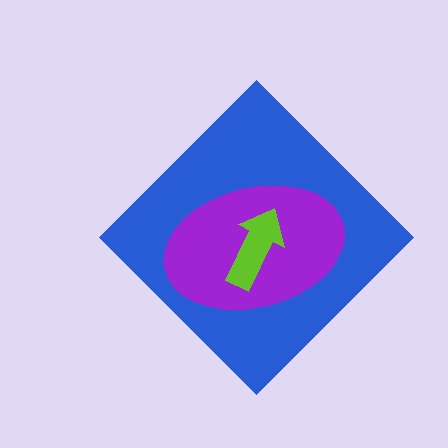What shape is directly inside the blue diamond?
The purple ellipse.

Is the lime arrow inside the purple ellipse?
Yes.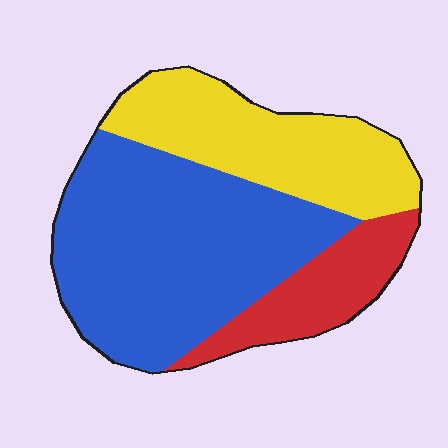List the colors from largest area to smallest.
From largest to smallest: blue, yellow, red.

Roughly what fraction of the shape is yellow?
Yellow covers 30% of the shape.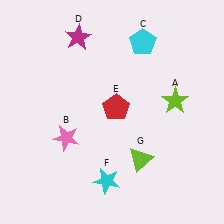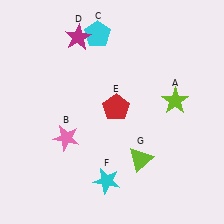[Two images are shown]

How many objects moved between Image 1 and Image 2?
1 object moved between the two images.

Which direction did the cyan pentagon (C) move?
The cyan pentagon (C) moved left.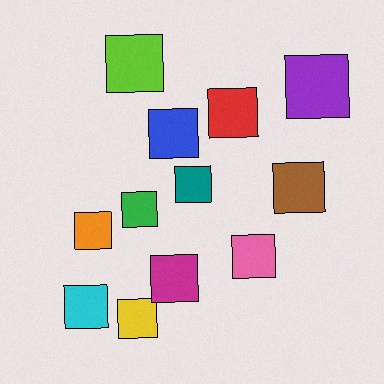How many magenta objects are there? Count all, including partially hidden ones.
There is 1 magenta object.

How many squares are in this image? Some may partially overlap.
There are 12 squares.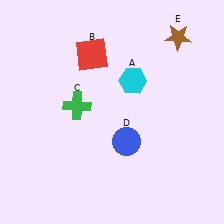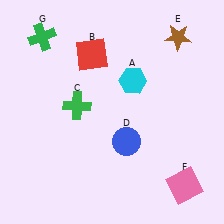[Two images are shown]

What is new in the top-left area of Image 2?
A green cross (G) was added in the top-left area of Image 2.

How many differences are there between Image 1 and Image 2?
There are 2 differences between the two images.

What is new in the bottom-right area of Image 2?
A pink square (F) was added in the bottom-right area of Image 2.